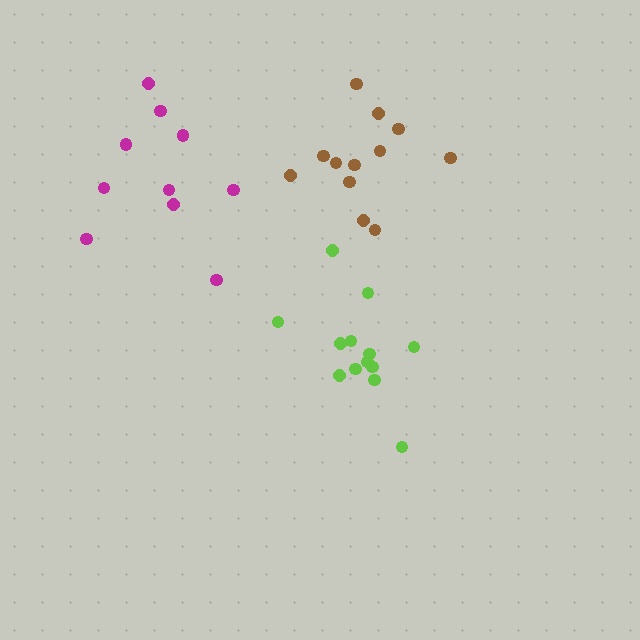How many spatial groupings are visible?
There are 3 spatial groupings.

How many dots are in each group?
Group 1: 13 dots, Group 2: 10 dots, Group 3: 12 dots (35 total).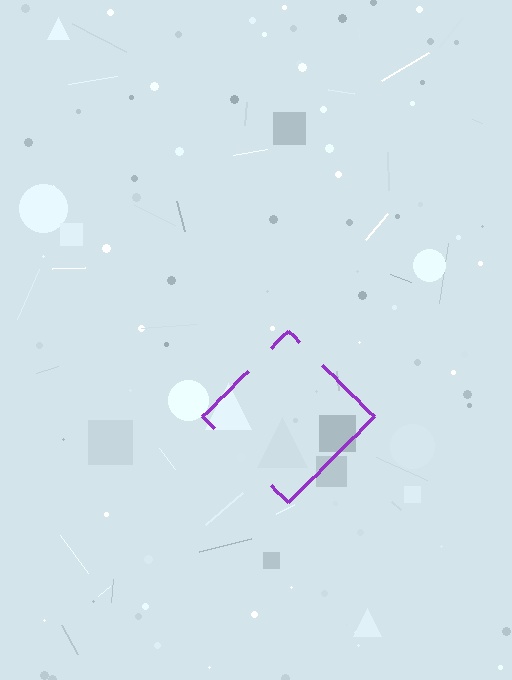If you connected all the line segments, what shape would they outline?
They would outline a diamond.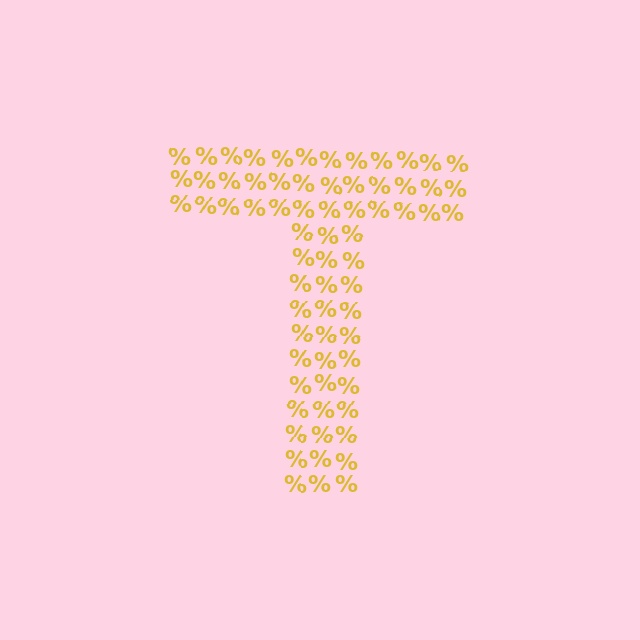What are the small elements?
The small elements are percent signs.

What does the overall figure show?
The overall figure shows the letter T.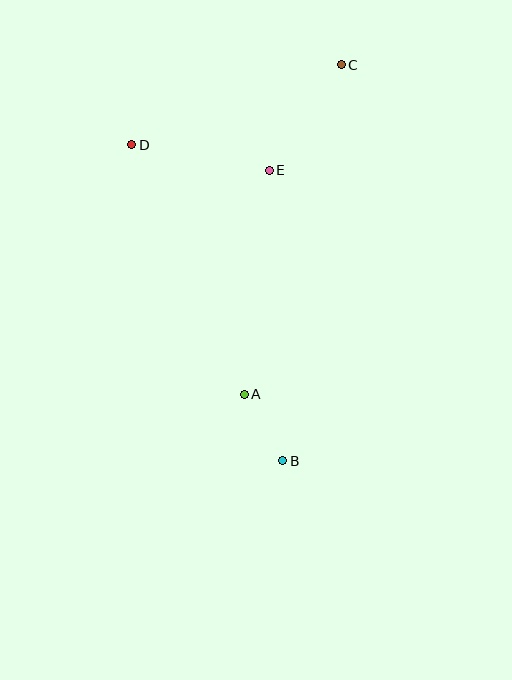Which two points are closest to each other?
Points A and B are closest to each other.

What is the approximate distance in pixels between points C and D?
The distance between C and D is approximately 225 pixels.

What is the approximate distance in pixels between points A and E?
The distance between A and E is approximately 226 pixels.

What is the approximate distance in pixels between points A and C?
The distance between A and C is approximately 344 pixels.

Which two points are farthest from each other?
Points B and C are farthest from each other.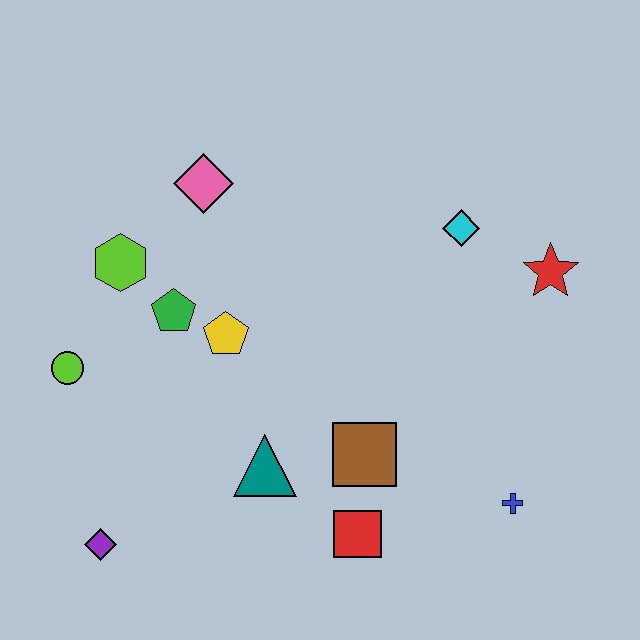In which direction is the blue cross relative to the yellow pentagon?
The blue cross is to the right of the yellow pentagon.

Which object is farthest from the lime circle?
The red star is farthest from the lime circle.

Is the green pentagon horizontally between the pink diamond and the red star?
No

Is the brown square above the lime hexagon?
No